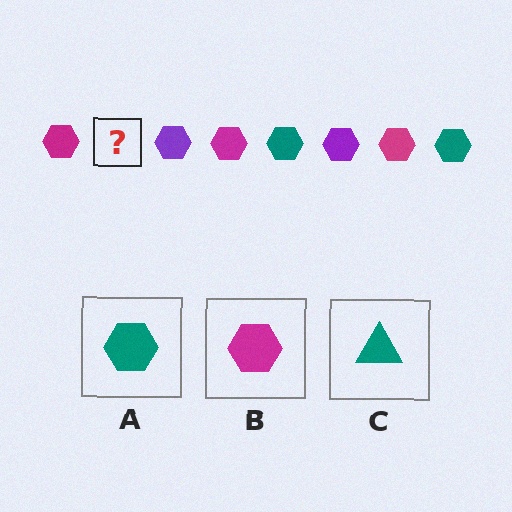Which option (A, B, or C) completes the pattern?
A.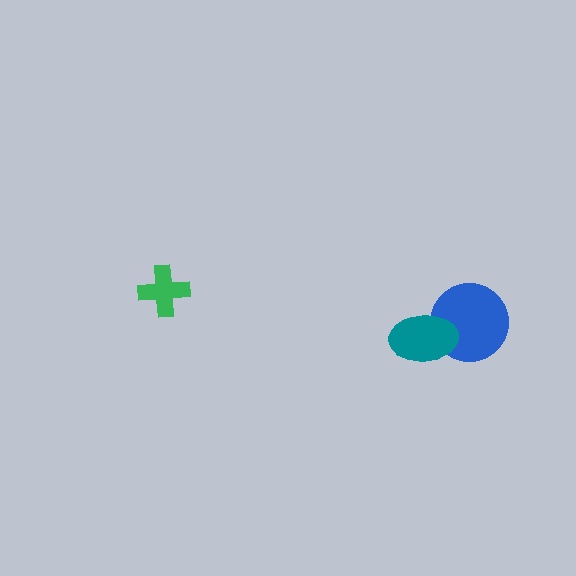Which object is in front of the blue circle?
The teal ellipse is in front of the blue circle.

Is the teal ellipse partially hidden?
No, no other shape covers it.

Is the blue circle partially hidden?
Yes, it is partially covered by another shape.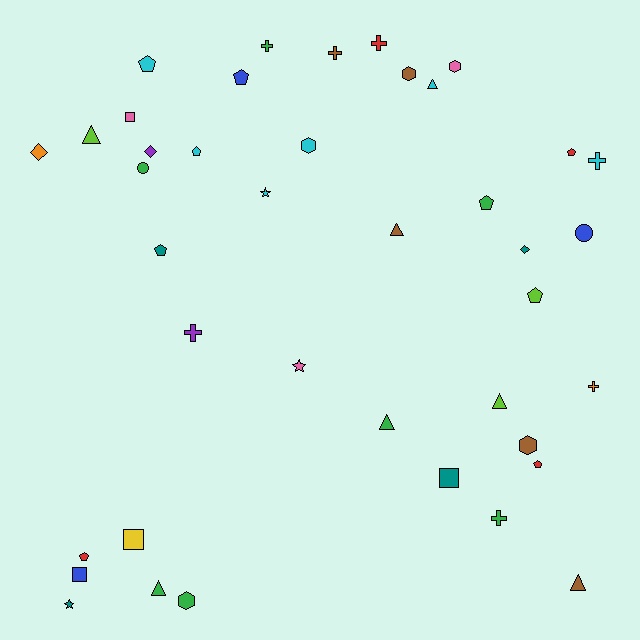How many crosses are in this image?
There are 7 crosses.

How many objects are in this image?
There are 40 objects.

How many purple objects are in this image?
There are 2 purple objects.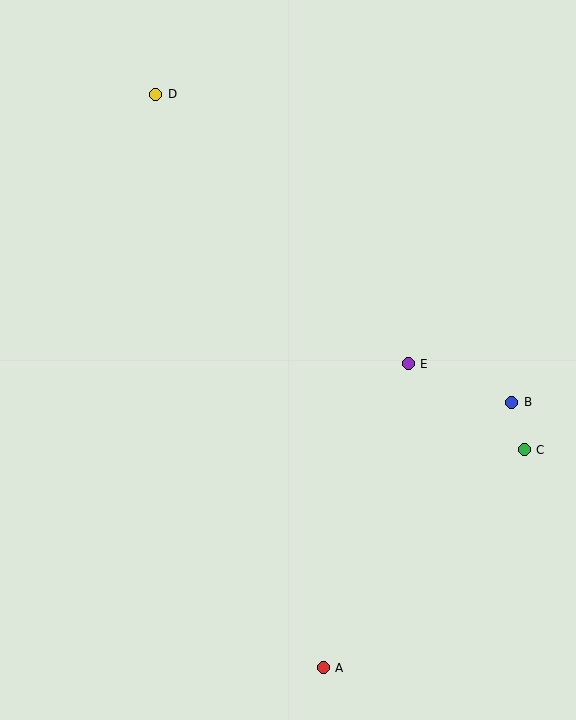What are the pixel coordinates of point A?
Point A is at (323, 668).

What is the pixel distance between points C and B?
The distance between C and B is 49 pixels.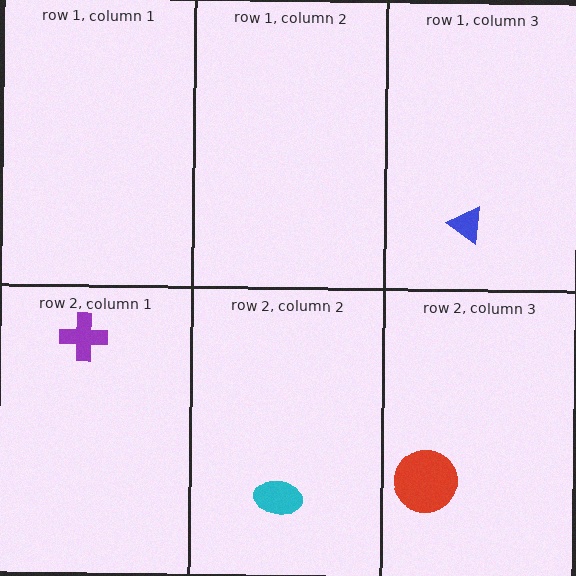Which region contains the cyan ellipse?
The row 2, column 2 region.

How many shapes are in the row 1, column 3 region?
1.